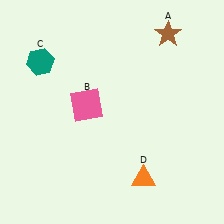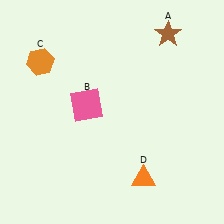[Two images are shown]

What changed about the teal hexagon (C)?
In Image 1, C is teal. In Image 2, it changed to orange.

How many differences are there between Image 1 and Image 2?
There is 1 difference between the two images.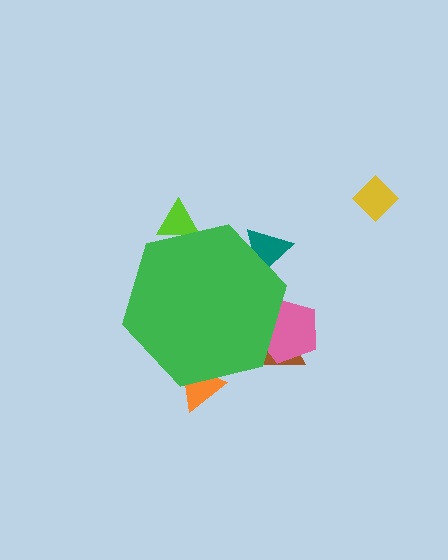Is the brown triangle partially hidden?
Yes, the brown triangle is partially hidden behind the green hexagon.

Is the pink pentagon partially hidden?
Yes, the pink pentagon is partially hidden behind the green hexagon.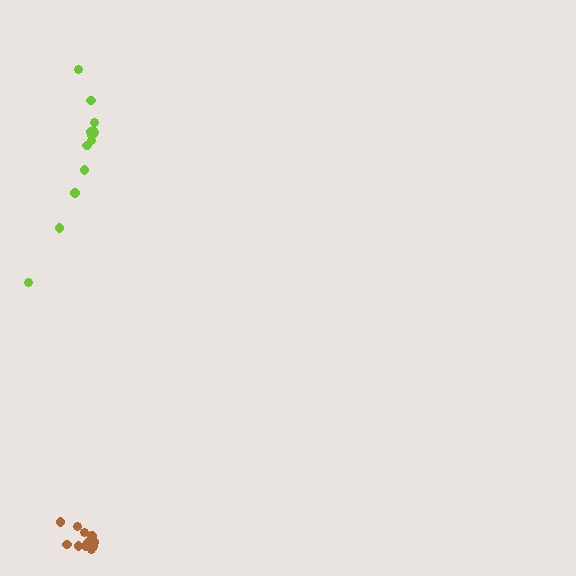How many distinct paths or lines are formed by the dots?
There are 2 distinct paths.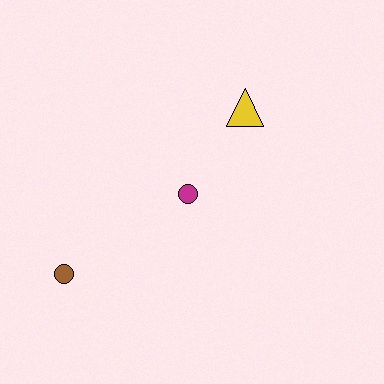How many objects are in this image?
There are 3 objects.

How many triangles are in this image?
There is 1 triangle.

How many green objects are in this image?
There are no green objects.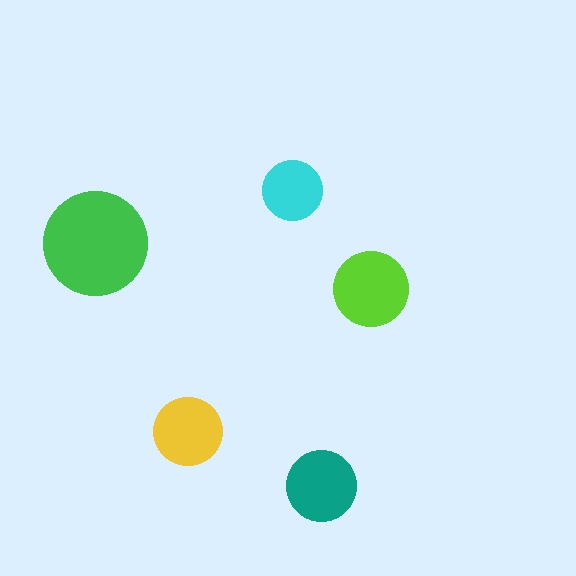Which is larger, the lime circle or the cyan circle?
The lime one.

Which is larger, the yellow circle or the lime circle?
The lime one.